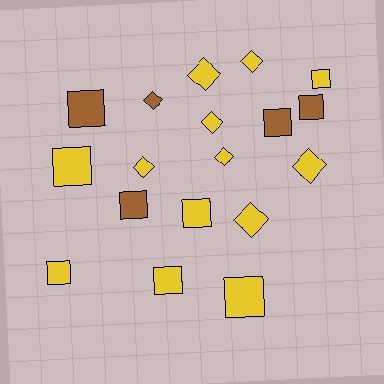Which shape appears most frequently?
Square, with 10 objects.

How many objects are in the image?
There are 18 objects.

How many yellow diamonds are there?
There are 7 yellow diamonds.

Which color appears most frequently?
Yellow, with 13 objects.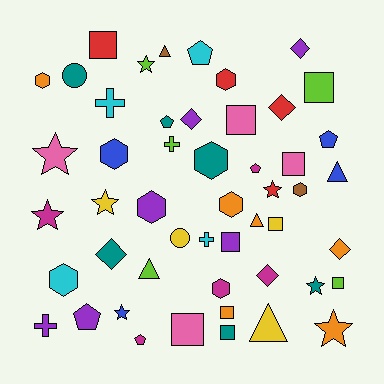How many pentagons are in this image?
There are 6 pentagons.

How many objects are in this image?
There are 50 objects.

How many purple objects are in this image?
There are 6 purple objects.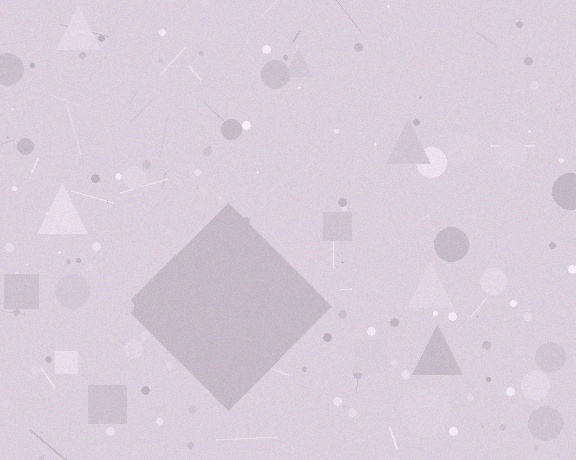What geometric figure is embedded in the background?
A diamond is embedded in the background.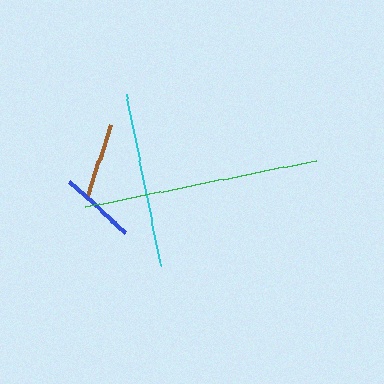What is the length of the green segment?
The green segment is approximately 236 pixels long.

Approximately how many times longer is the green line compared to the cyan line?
The green line is approximately 1.4 times the length of the cyan line.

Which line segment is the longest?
The green line is the longest at approximately 236 pixels.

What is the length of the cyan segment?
The cyan segment is approximately 175 pixels long.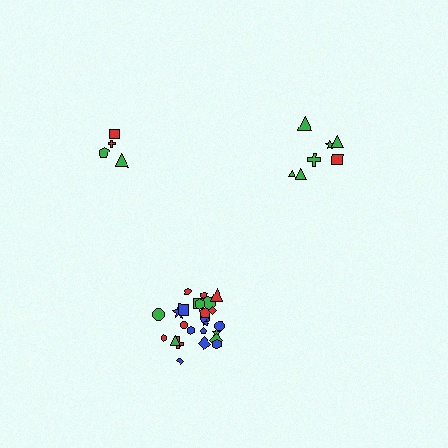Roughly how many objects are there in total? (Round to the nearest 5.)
Roughly 35 objects in total.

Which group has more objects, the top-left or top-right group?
The top-right group.